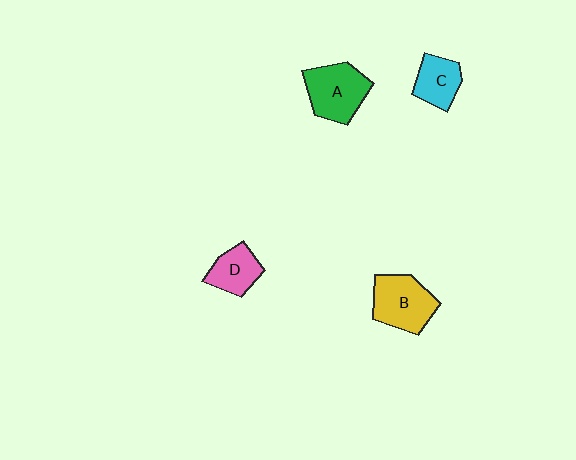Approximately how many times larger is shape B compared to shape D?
Approximately 1.5 times.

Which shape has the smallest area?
Shape D (pink).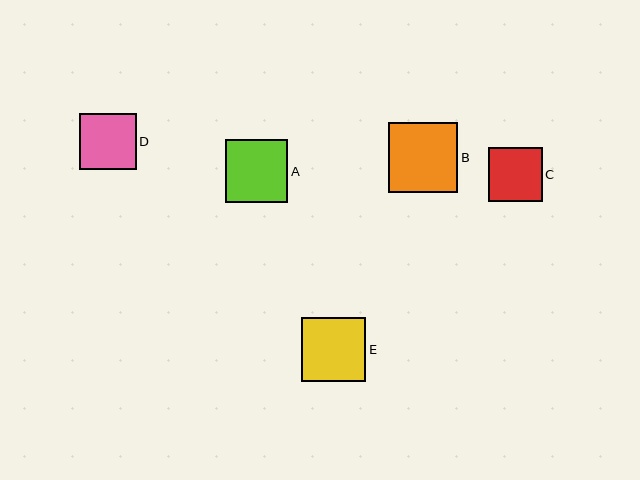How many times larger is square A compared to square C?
Square A is approximately 1.2 times the size of square C.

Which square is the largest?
Square B is the largest with a size of approximately 69 pixels.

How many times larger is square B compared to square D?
Square B is approximately 1.2 times the size of square D.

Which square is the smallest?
Square C is the smallest with a size of approximately 54 pixels.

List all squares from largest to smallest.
From largest to smallest: B, E, A, D, C.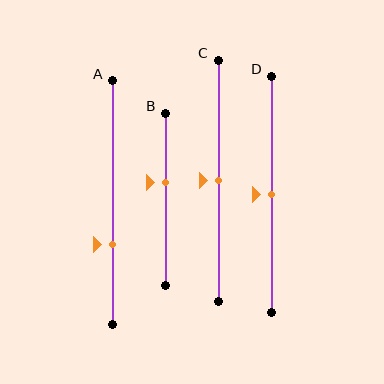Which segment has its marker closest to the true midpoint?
Segment C has its marker closest to the true midpoint.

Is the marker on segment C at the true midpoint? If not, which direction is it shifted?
Yes, the marker on segment C is at the true midpoint.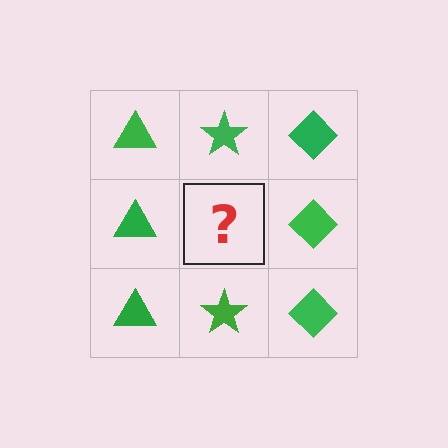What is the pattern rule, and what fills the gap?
The rule is that each column has a consistent shape. The gap should be filled with a green star.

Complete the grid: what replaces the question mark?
The question mark should be replaced with a green star.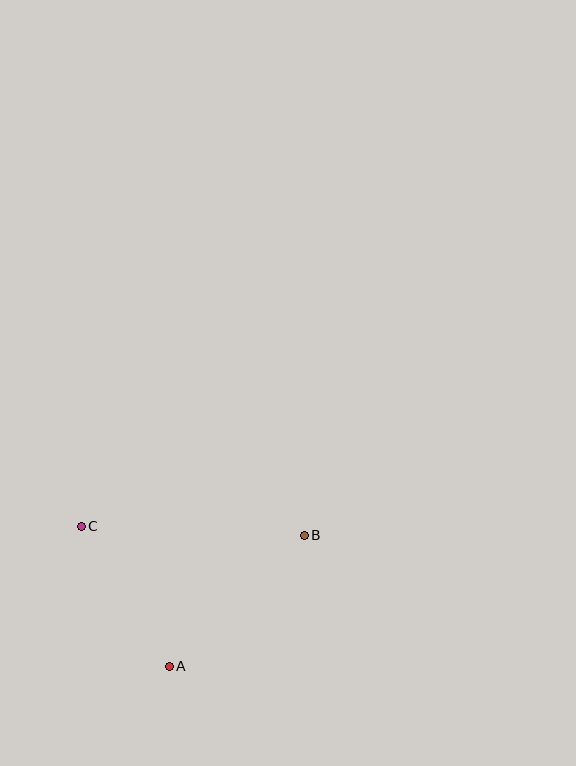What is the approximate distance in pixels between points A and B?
The distance between A and B is approximately 188 pixels.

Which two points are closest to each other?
Points A and C are closest to each other.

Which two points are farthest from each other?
Points B and C are farthest from each other.